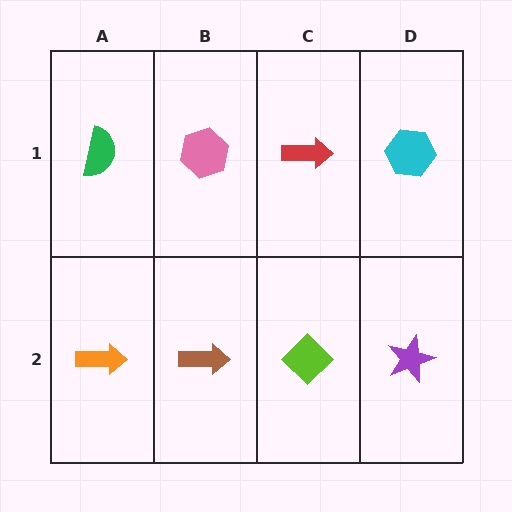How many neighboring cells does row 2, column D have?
2.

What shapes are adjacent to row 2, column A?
A green semicircle (row 1, column A), a brown arrow (row 2, column B).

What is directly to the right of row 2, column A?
A brown arrow.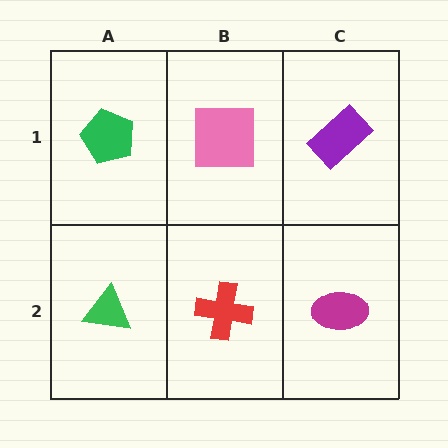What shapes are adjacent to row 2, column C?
A purple rectangle (row 1, column C), a red cross (row 2, column B).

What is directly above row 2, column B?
A pink square.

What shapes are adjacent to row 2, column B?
A pink square (row 1, column B), a green triangle (row 2, column A), a magenta ellipse (row 2, column C).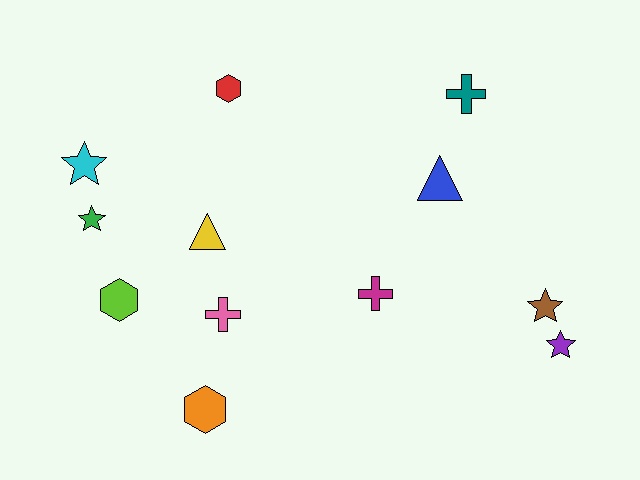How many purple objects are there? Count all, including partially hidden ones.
There is 1 purple object.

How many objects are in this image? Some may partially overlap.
There are 12 objects.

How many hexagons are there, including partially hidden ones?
There are 3 hexagons.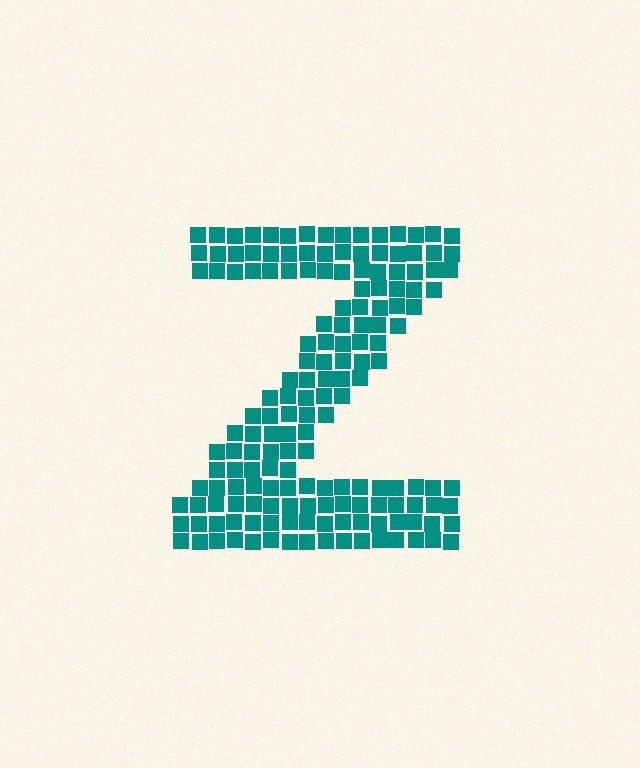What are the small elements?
The small elements are squares.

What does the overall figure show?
The overall figure shows the letter Z.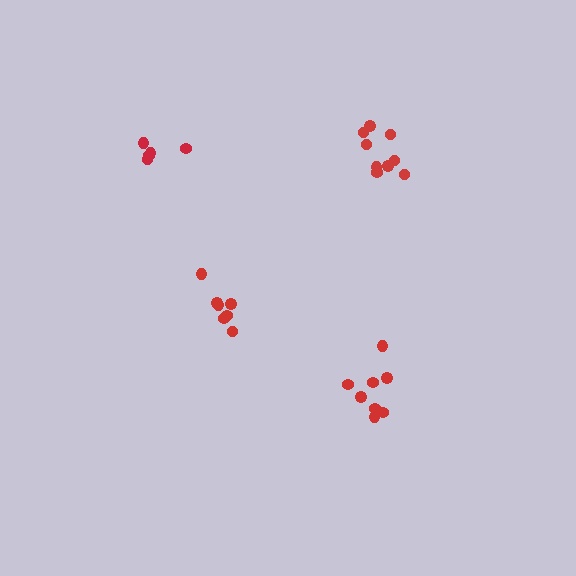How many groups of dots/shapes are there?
There are 4 groups.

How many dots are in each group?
Group 1: 5 dots, Group 2: 7 dots, Group 3: 9 dots, Group 4: 8 dots (29 total).